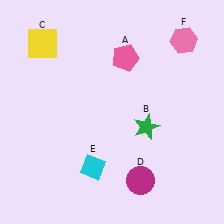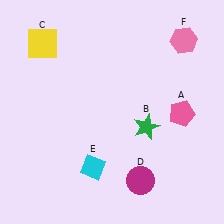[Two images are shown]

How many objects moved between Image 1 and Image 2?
1 object moved between the two images.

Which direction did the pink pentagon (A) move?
The pink pentagon (A) moved right.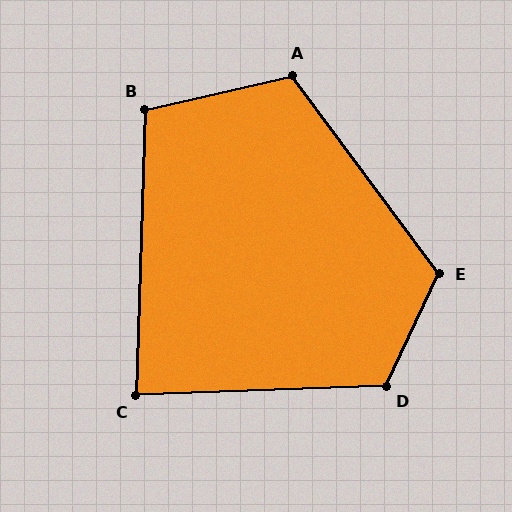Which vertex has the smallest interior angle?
C, at approximately 86 degrees.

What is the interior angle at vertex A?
Approximately 114 degrees (obtuse).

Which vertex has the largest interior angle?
E, at approximately 118 degrees.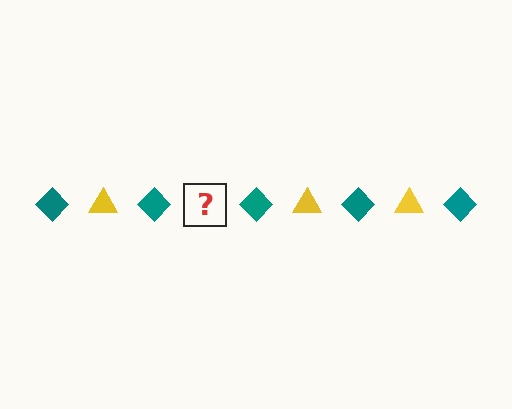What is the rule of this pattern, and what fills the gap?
The rule is that the pattern alternates between teal diamond and yellow triangle. The gap should be filled with a yellow triangle.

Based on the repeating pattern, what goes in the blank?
The blank should be a yellow triangle.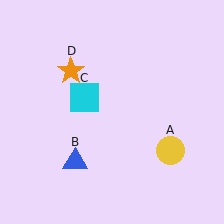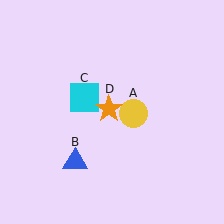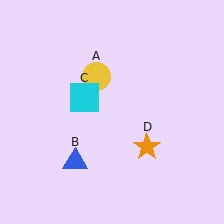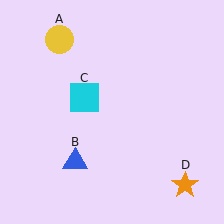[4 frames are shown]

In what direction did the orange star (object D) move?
The orange star (object D) moved down and to the right.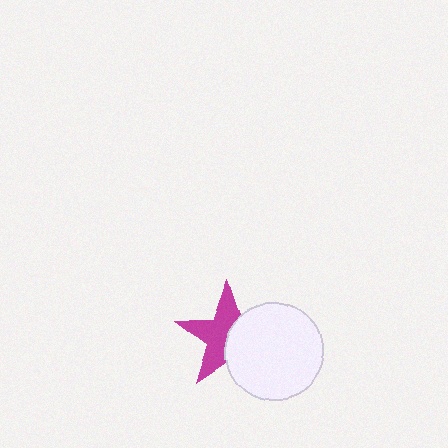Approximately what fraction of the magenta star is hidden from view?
Roughly 44% of the magenta star is hidden behind the white circle.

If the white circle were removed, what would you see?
You would see the complete magenta star.